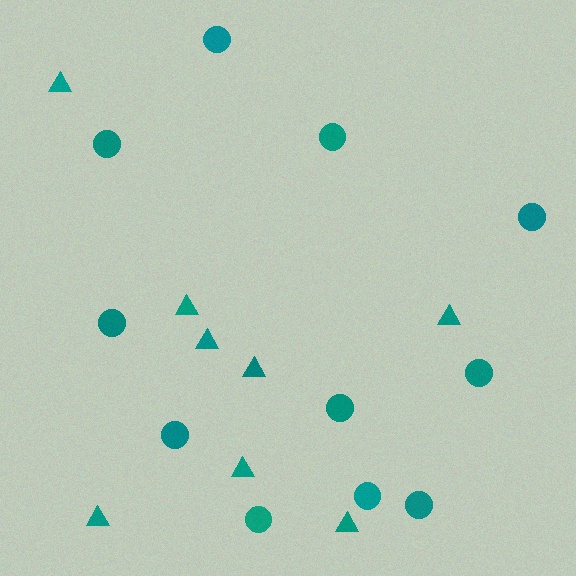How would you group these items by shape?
There are 2 groups: one group of circles (11) and one group of triangles (8).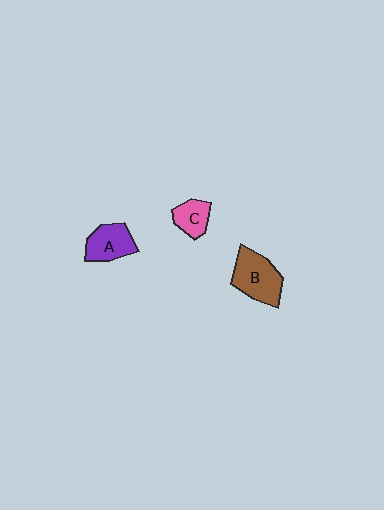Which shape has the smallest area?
Shape C (pink).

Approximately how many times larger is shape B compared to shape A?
Approximately 1.3 times.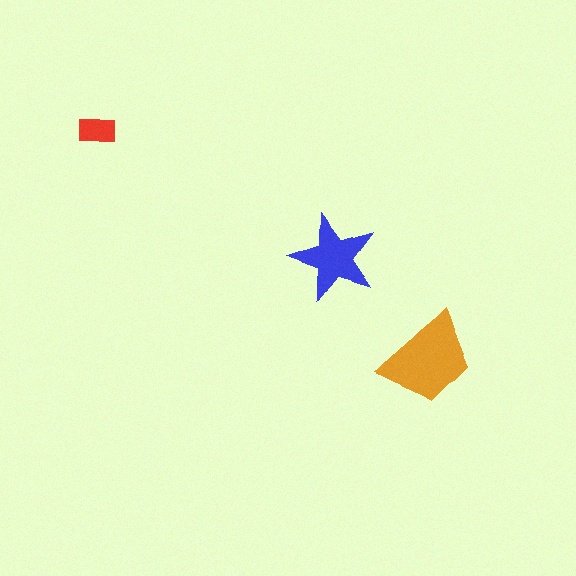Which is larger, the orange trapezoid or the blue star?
The orange trapezoid.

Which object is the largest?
The orange trapezoid.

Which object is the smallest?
The red rectangle.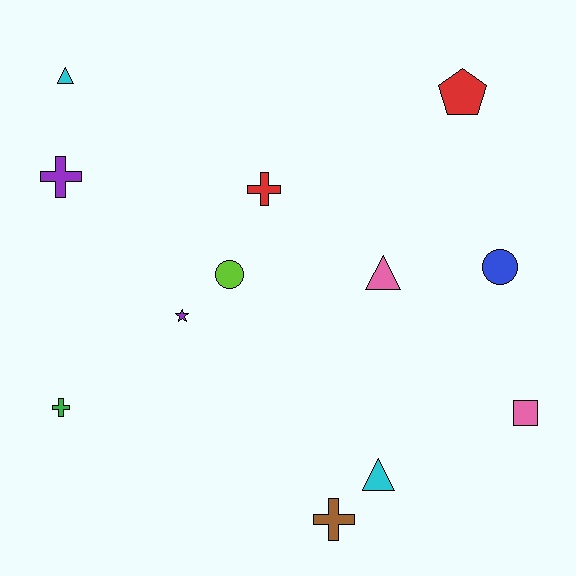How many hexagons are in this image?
There are no hexagons.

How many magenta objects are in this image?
There are no magenta objects.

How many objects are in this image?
There are 12 objects.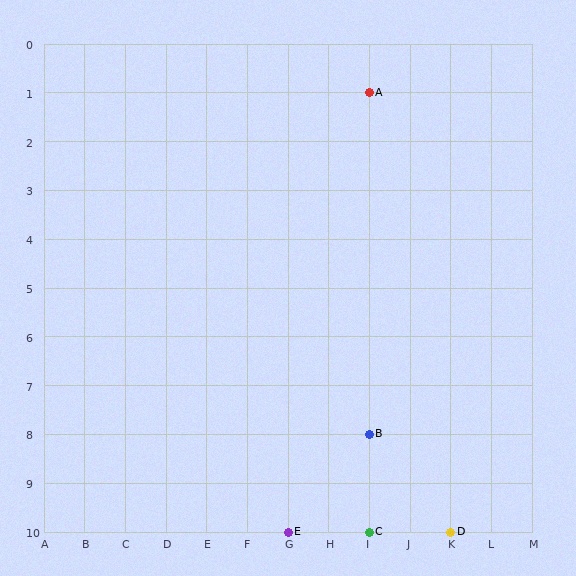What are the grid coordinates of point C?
Point C is at grid coordinates (I, 10).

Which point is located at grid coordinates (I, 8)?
Point B is at (I, 8).